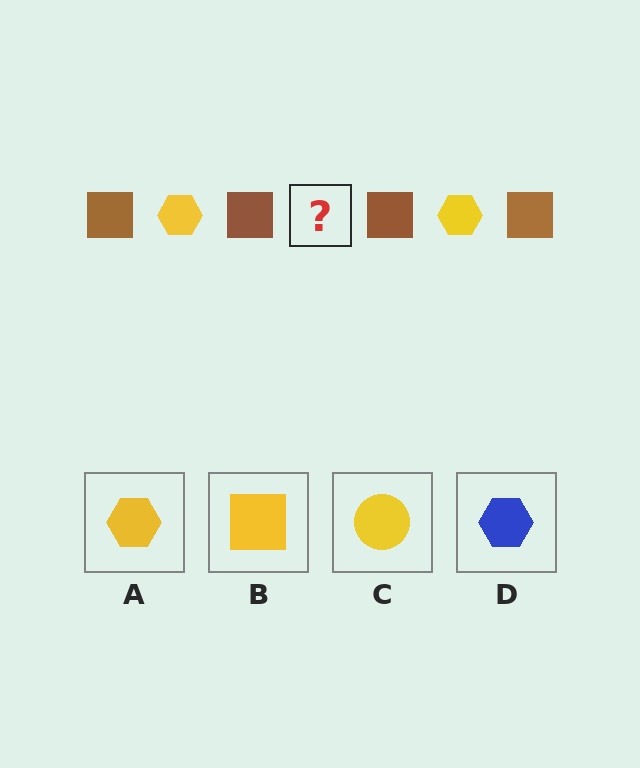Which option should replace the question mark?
Option A.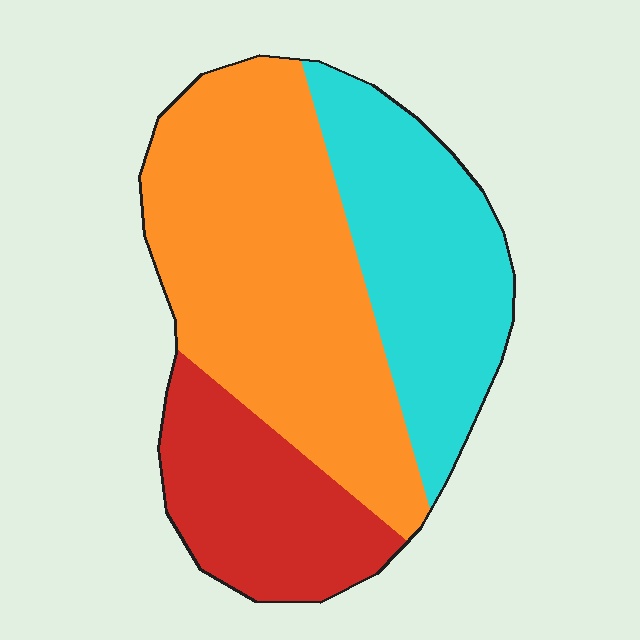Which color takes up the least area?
Red, at roughly 20%.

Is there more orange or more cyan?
Orange.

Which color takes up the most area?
Orange, at roughly 50%.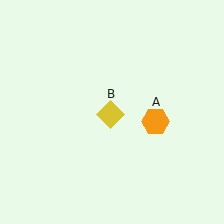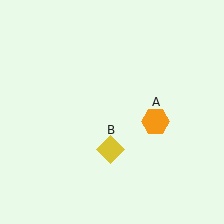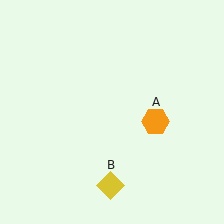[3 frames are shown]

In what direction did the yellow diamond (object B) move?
The yellow diamond (object B) moved down.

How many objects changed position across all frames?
1 object changed position: yellow diamond (object B).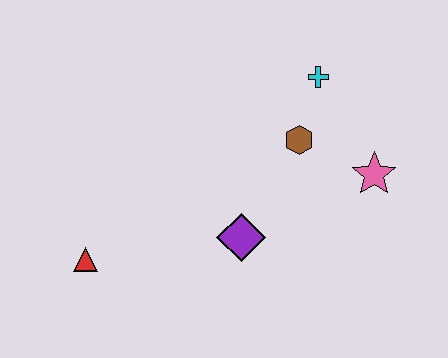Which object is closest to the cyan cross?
The brown hexagon is closest to the cyan cross.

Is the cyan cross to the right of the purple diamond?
Yes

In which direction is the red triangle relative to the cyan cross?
The red triangle is to the left of the cyan cross.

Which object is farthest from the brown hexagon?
The red triangle is farthest from the brown hexagon.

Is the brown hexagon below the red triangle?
No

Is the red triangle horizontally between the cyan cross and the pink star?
No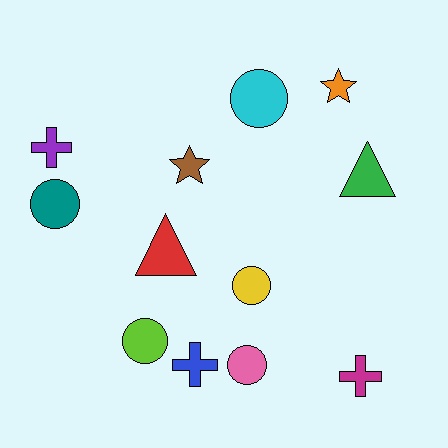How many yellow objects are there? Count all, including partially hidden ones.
There is 1 yellow object.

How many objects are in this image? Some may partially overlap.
There are 12 objects.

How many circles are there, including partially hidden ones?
There are 5 circles.